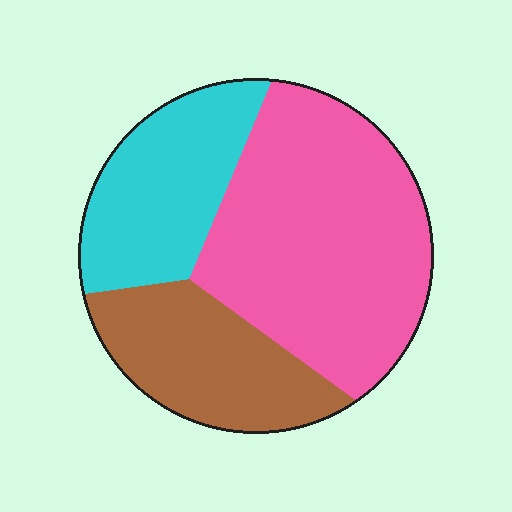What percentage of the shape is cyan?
Cyan takes up about one quarter (1/4) of the shape.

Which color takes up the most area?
Pink, at roughly 50%.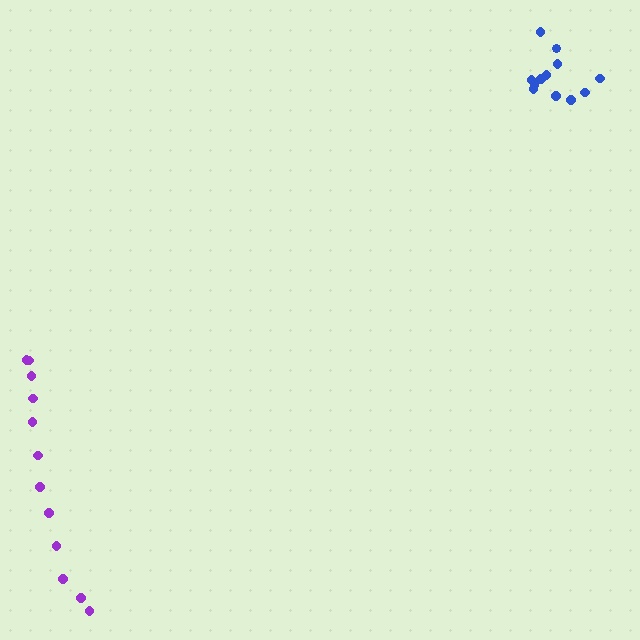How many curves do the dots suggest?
There are 2 distinct paths.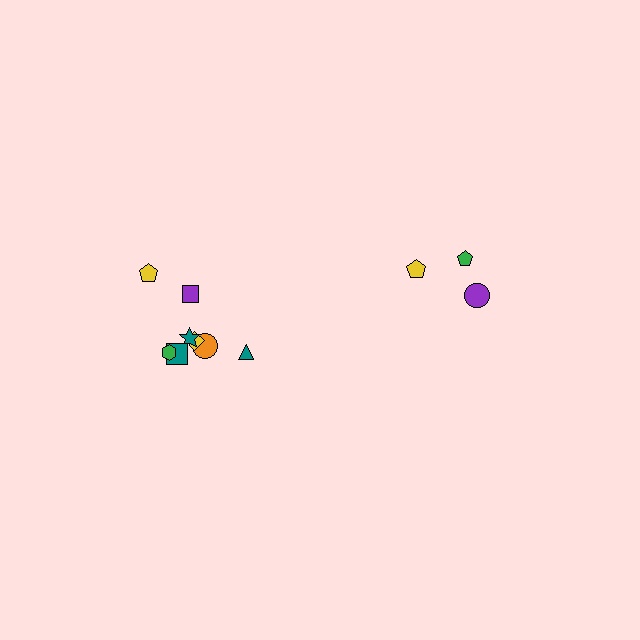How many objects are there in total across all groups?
There are 11 objects.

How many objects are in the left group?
There are 8 objects.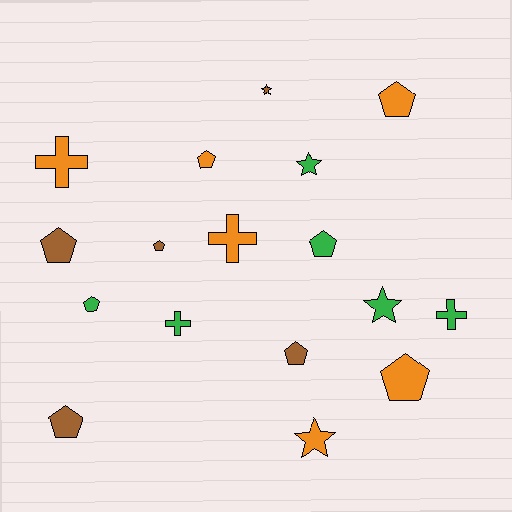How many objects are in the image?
There are 17 objects.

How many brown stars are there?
There is 1 brown star.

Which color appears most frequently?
Orange, with 6 objects.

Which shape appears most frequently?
Pentagon, with 9 objects.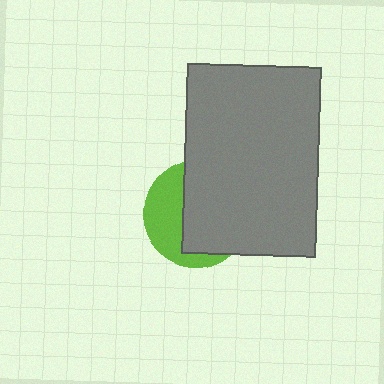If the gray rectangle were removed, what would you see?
You would see the complete lime circle.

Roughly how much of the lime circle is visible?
A small part of it is visible (roughly 40%).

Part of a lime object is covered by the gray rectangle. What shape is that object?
It is a circle.